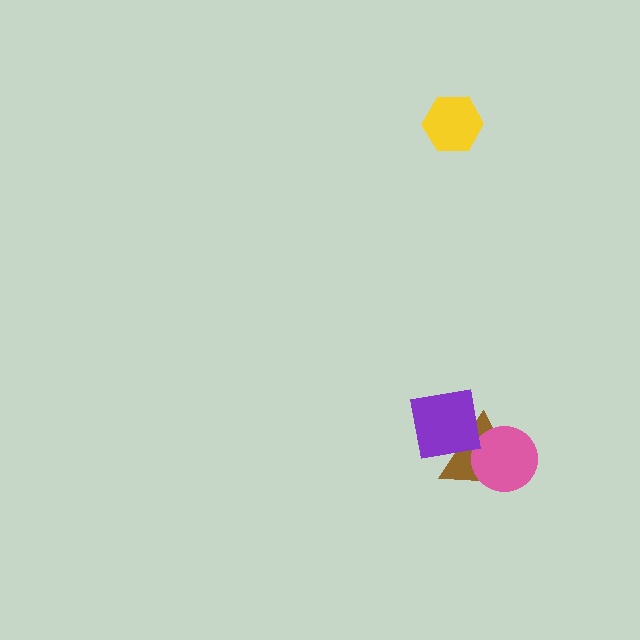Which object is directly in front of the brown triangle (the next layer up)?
The pink circle is directly in front of the brown triangle.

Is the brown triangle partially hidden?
Yes, it is partially covered by another shape.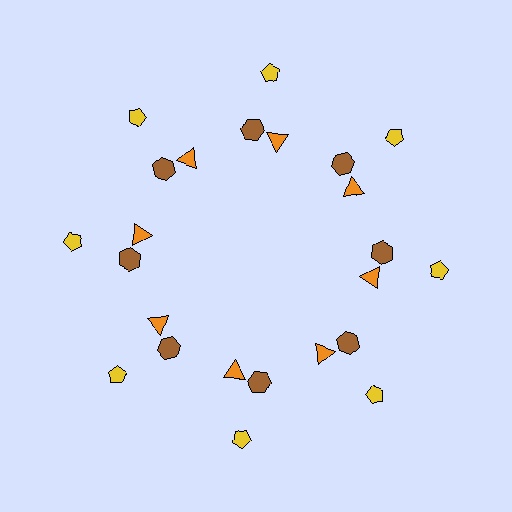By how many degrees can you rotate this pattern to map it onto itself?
The pattern maps onto itself every 45 degrees of rotation.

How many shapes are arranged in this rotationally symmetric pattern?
There are 24 shapes, arranged in 8 groups of 3.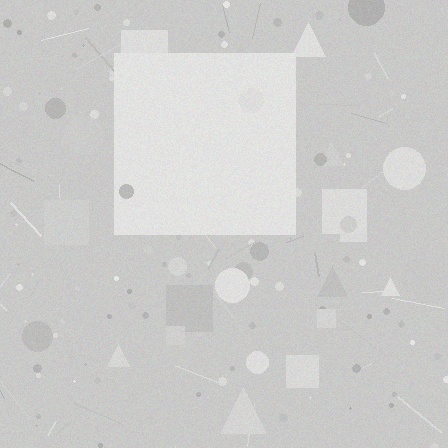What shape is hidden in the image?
A square is hidden in the image.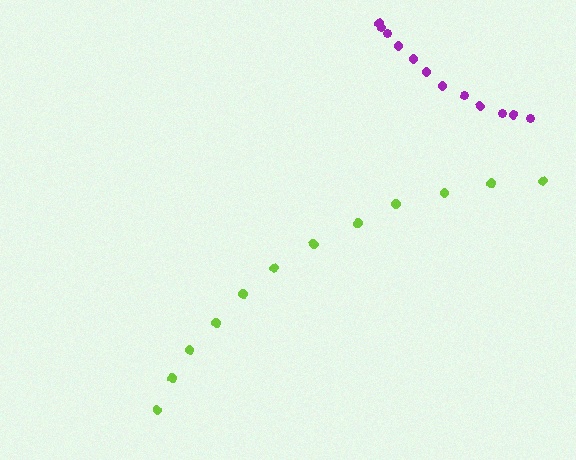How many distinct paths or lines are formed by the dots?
There are 2 distinct paths.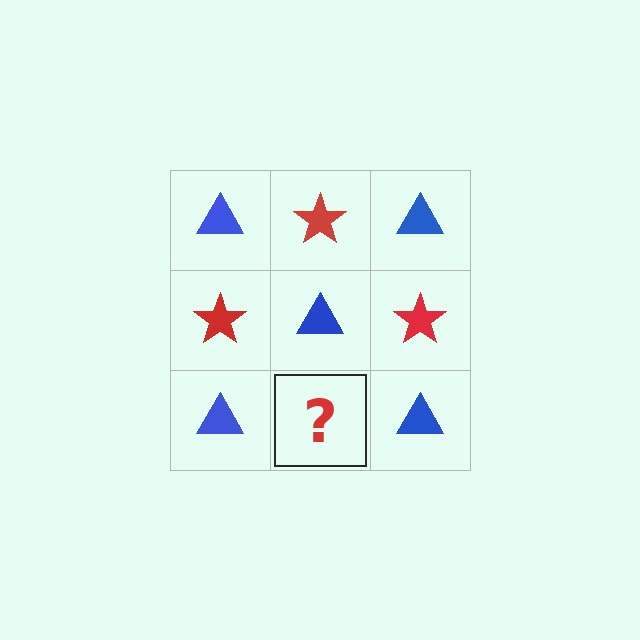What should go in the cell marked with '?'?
The missing cell should contain a red star.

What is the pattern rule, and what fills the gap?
The rule is that it alternates blue triangle and red star in a checkerboard pattern. The gap should be filled with a red star.